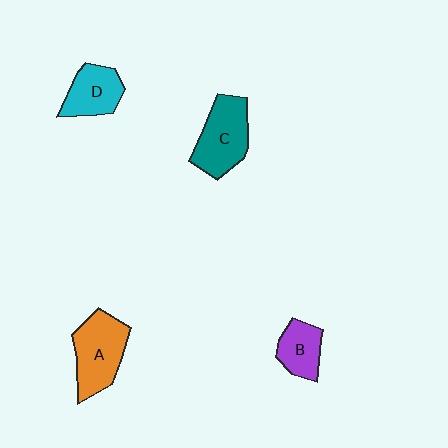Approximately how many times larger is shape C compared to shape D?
Approximately 1.3 times.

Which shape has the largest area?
Shape A (orange).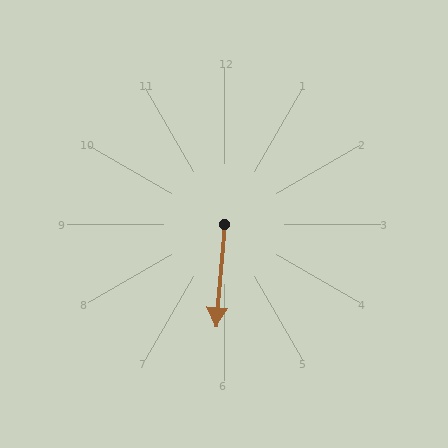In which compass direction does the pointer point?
South.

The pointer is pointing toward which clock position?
Roughly 6 o'clock.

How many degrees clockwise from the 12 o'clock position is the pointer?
Approximately 185 degrees.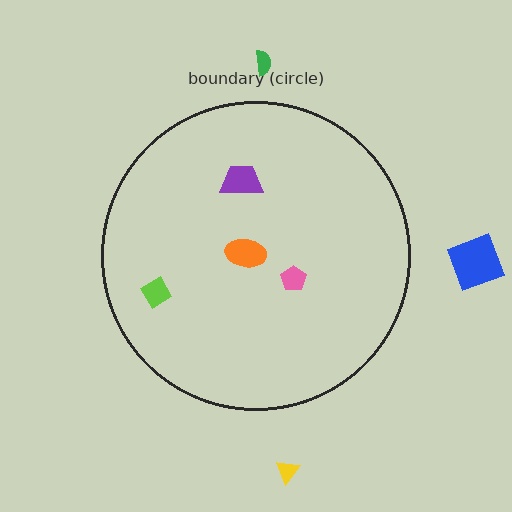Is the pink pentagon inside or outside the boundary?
Inside.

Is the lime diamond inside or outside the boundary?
Inside.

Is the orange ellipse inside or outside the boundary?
Inside.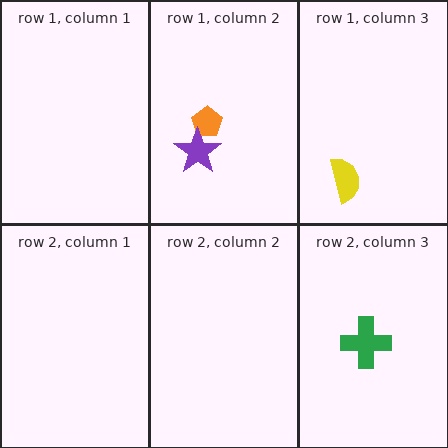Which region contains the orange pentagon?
The row 1, column 2 region.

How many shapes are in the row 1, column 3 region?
1.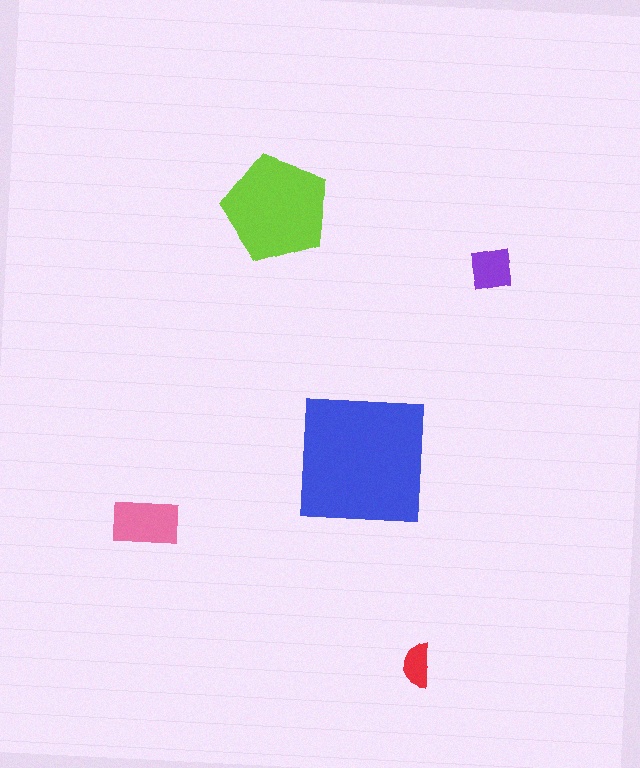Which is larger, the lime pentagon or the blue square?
The blue square.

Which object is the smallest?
The red semicircle.